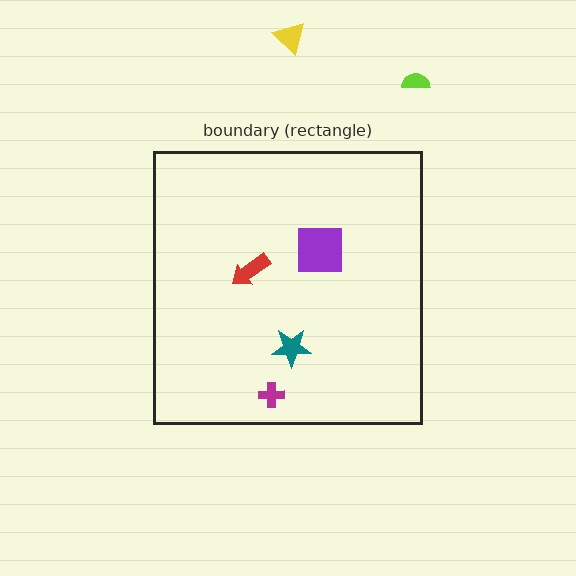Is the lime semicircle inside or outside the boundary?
Outside.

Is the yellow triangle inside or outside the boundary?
Outside.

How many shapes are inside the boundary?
4 inside, 2 outside.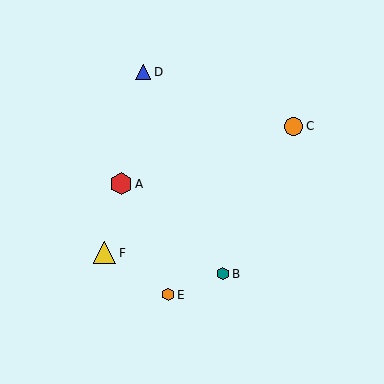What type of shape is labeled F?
Shape F is a yellow triangle.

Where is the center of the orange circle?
The center of the orange circle is at (294, 126).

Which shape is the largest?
The yellow triangle (labeled F) is the largest.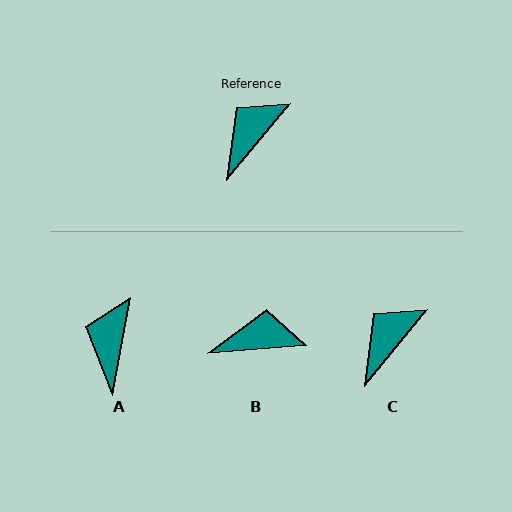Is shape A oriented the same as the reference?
No, it is off by about 29 degrees.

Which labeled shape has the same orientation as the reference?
C.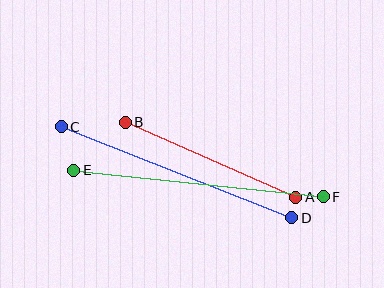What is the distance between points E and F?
The distance is approximately 251 pixels.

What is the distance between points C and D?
The distance is approximately 248 pixels.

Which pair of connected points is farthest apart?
Points E and F are farthest apart.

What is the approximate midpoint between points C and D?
The midpoint is at approximately (176, 172) pixels.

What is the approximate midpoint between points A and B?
The midpoint is at approximately (210, 160) pixels.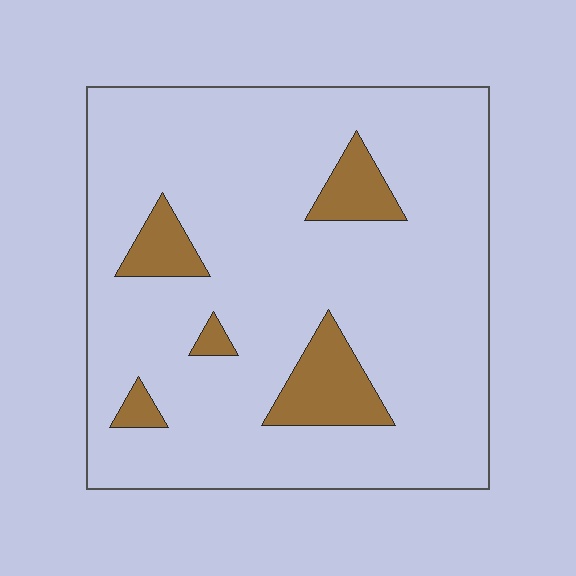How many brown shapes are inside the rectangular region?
5.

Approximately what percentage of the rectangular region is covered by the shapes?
Approximately 10%.